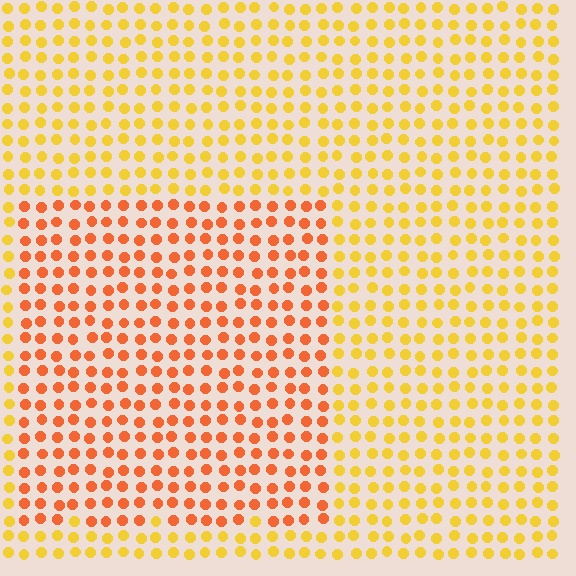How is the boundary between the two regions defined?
The boundary is defined purely by a slight shift in hue (about 33 degrees). Spacing, size, and orientation are identical on both sides.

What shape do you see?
I see a rectangle.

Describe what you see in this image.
The image is filled with small yellow elements in a uniform arrangement. A rectangle-shaped region is visible where the elements are tinted to a slightly different hue, forming a subtle color boundary.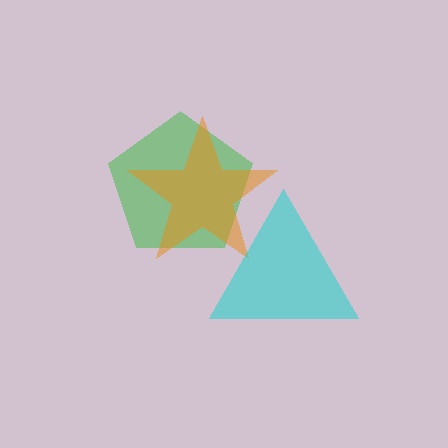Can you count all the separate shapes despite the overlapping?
Yes, there are 3 separate shapes.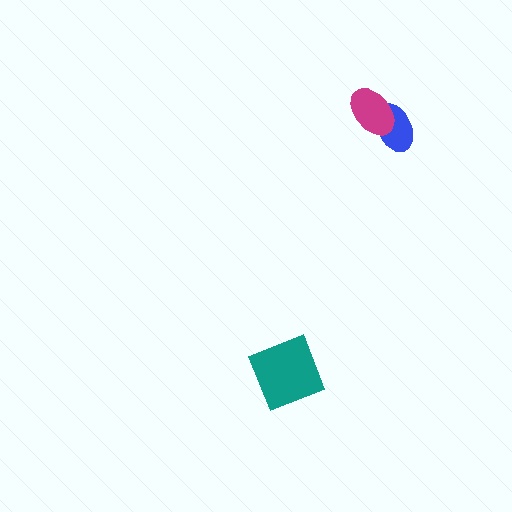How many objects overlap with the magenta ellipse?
1 object overlaps with the magenta ellipse.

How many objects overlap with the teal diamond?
0 objects overlap with the teal diamond.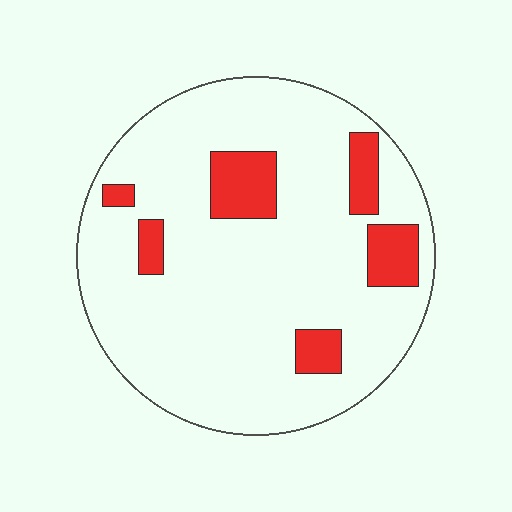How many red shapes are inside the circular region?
6.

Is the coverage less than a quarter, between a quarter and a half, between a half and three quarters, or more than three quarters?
Less than a quarter.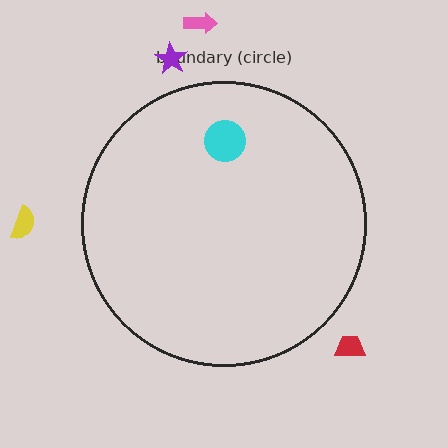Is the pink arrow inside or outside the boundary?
Outside.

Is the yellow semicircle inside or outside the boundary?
Outside.